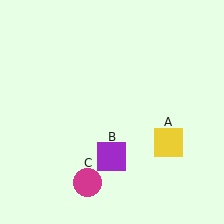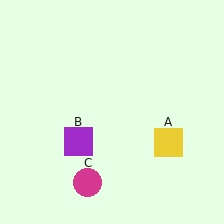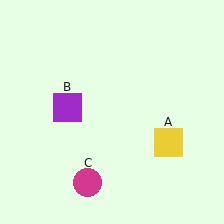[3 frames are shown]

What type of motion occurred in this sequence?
The purple square (object B) rotated clockwise around the center of the scene.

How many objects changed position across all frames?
1 object changed position: purple square (object B).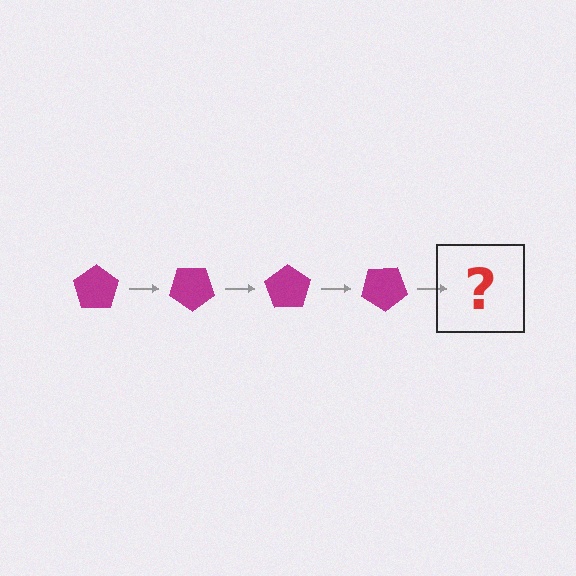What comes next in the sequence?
The next element should be a magenta pentagon rotated 140 degrees.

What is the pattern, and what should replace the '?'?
The pattern is that the pentagon rotates 35 degrees each step. The '?' should be a magenta pentagon rotated 140 degrees.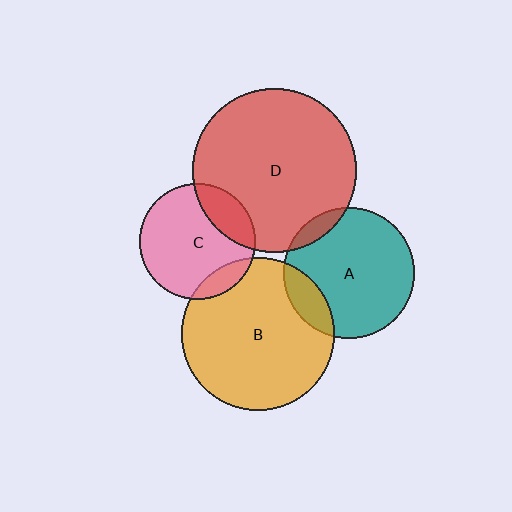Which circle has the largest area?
Circle D (red).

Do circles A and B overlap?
Yes.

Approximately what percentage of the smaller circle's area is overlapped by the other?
Approximately 15%.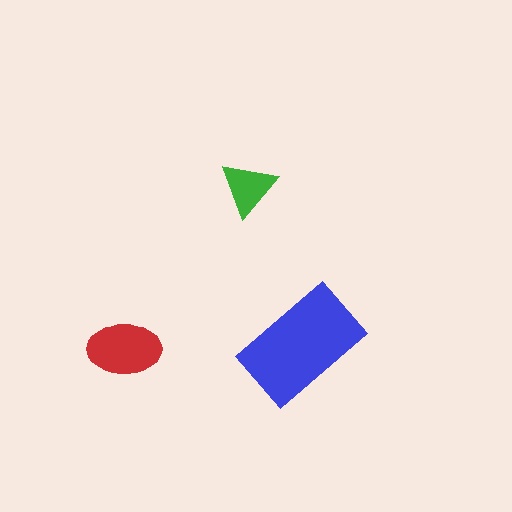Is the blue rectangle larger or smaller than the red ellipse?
Larger.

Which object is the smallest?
The green triangle.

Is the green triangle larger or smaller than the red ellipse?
Smaller.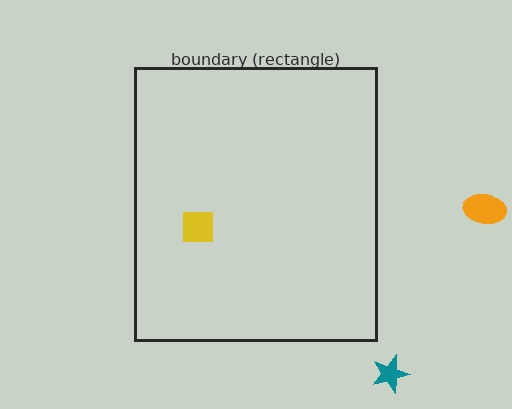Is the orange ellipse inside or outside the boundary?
Outside.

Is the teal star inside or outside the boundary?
Outside.